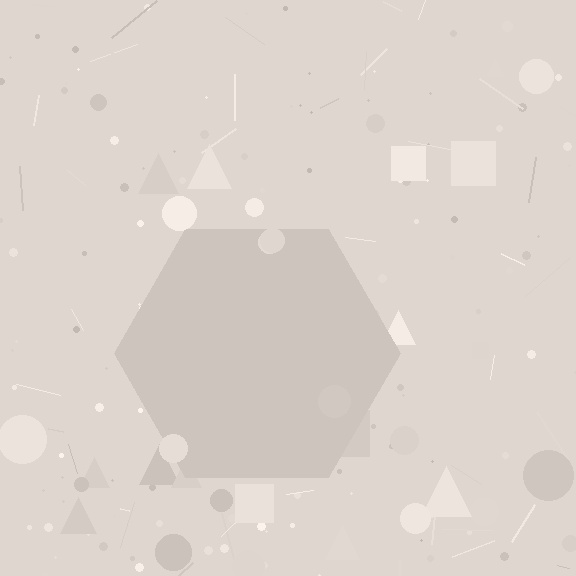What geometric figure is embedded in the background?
A hexagon is embedded in the background.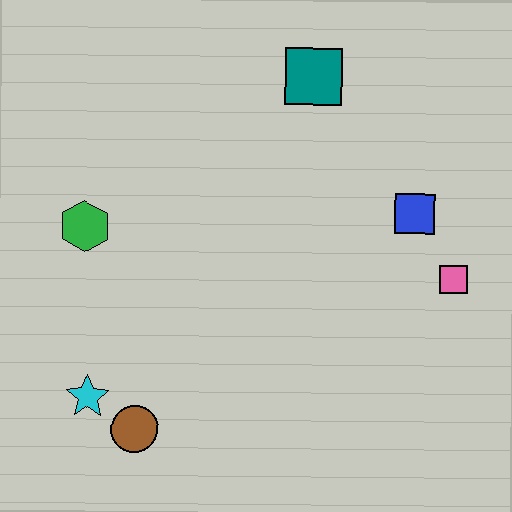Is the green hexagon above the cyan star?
Yes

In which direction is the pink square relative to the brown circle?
The pink square is to the right of the brown circle.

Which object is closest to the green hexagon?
The cyan star is closest to the green hexagon.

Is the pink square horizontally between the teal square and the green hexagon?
No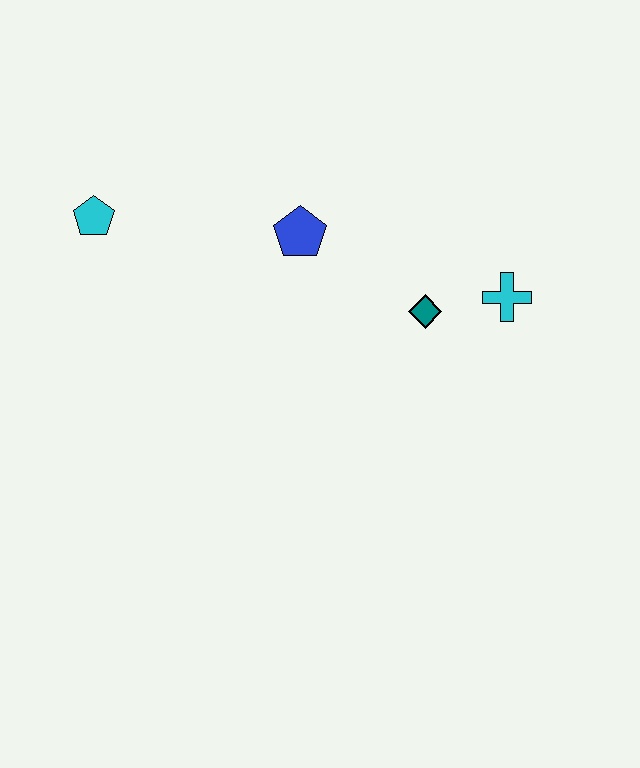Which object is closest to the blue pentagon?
The teal diamond is closest to the blue pentagon.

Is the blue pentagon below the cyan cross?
No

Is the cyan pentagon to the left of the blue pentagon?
Yes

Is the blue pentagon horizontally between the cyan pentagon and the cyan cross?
Yes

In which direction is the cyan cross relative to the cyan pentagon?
The cyan cross is to the right of the cyan pentagon.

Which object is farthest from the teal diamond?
The cyan pentagon is farthest from the teal diamond.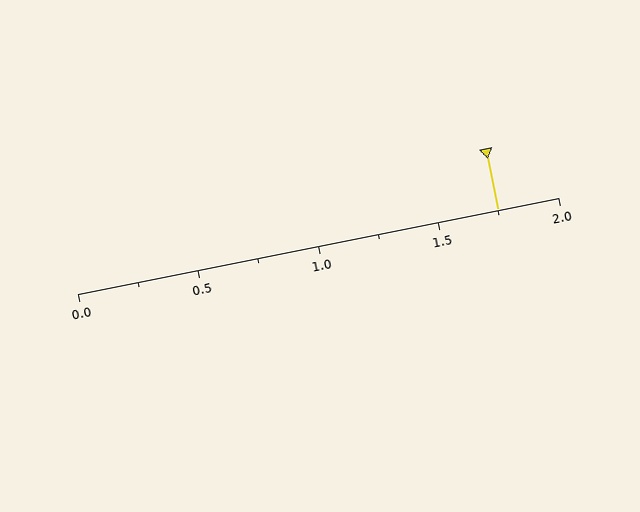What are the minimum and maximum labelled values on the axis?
The axis runs from 0.0 to 2.0.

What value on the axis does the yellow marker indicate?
The marker indicates approximately 1.75.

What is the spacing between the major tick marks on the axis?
The major ticks are spaced 0.5 apart.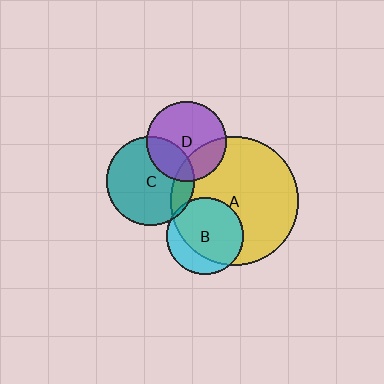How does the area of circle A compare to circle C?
Approximately 2.1 times.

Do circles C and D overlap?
Yes.